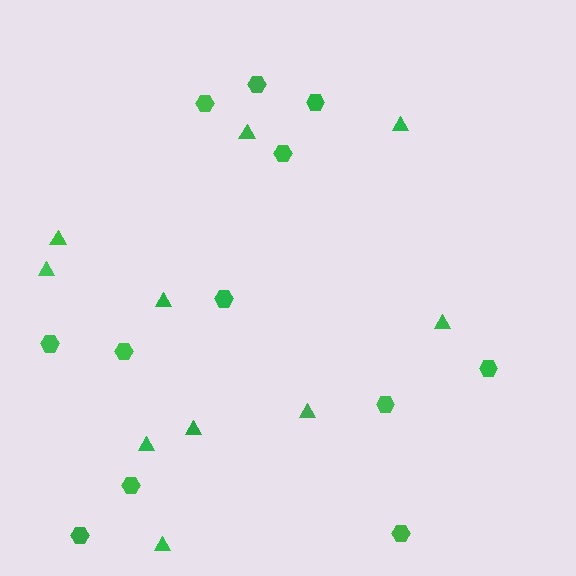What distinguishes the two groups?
There are 2 groups: one group of triangles (10) and one group of hexagons (12).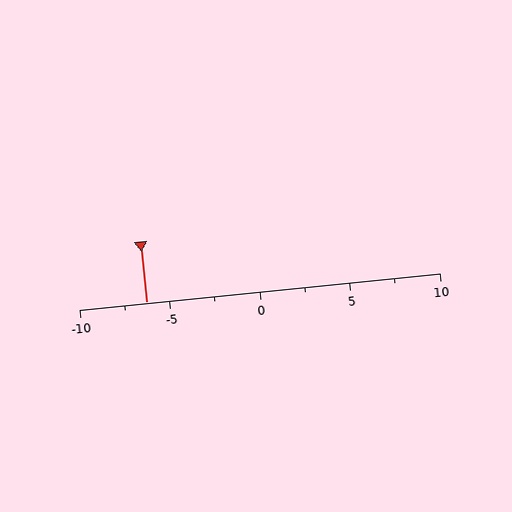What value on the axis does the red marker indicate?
The marker indicates approximately -6.2.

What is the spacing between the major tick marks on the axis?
The major ticks are spaced 5 apart.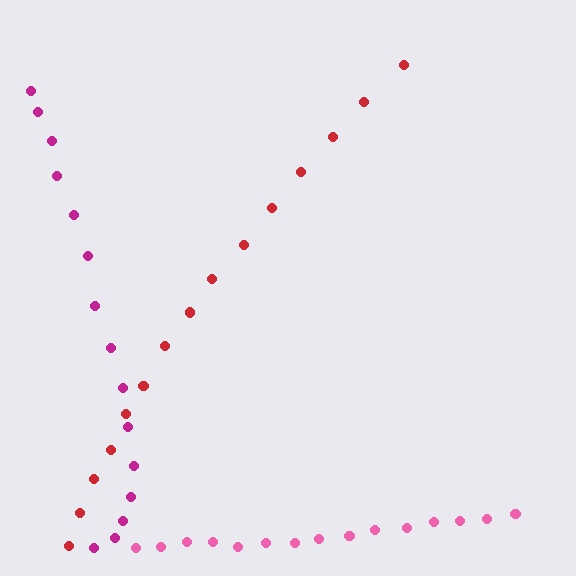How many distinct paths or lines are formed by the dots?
There are 3 distinct paths.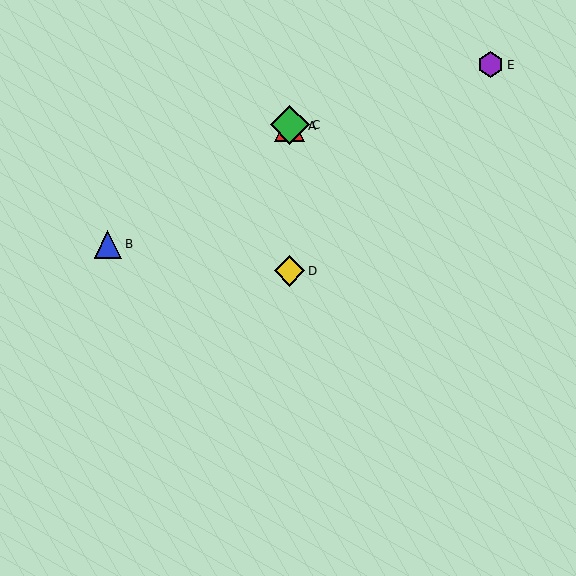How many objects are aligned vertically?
3 objects (A, C, D) are aligned vertically.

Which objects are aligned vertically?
Objects A, C, D are aligned vertically.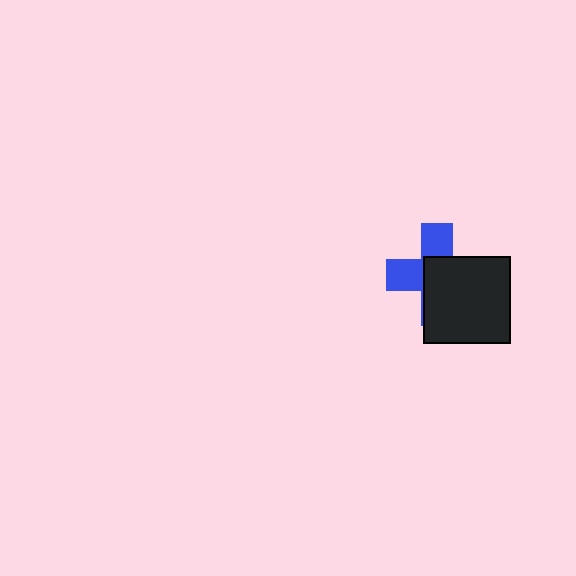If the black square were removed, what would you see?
You would see the complete blue cross.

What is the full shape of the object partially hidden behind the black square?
The partially hidden object is a blue cross.